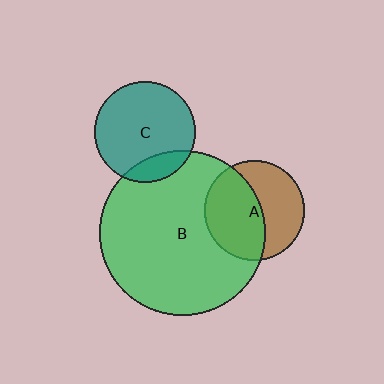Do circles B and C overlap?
Yes.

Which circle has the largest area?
Circle B (green).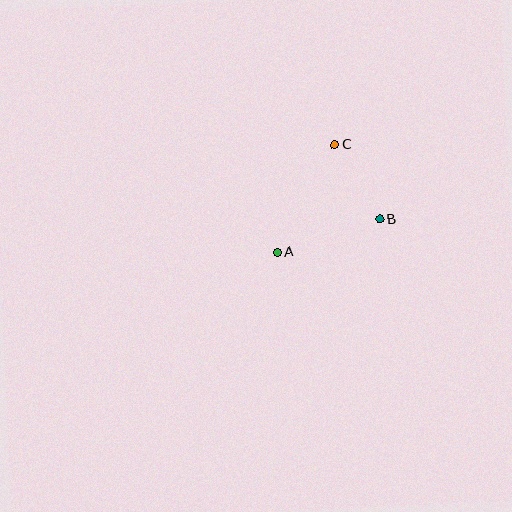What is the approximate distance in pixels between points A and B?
The distance between A and B is approximately 108 pixels.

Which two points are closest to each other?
Points B and C are closest to each other.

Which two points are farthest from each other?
Points A and C are farthest from each other.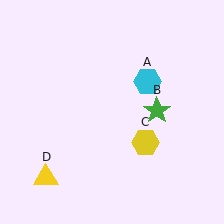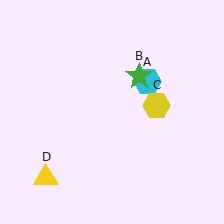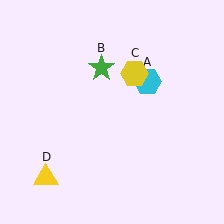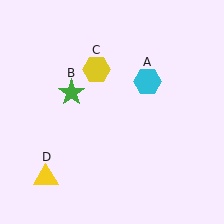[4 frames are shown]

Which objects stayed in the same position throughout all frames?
Cyan hexagon (object A) and yellow triangle (object D) remained stationary.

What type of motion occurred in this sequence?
The green star (object B), yellow hexagon (object C) rotated counterclockwise around the center of the scene.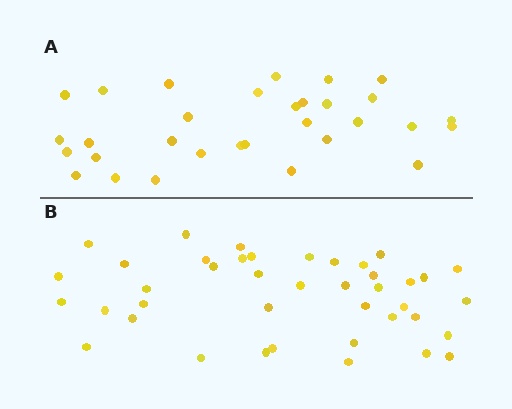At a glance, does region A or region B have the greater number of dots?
Region B (the bottom region) has more dots.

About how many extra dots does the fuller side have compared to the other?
Region B has roughly 10 or so more dots than region A.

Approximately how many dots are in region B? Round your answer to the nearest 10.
About 40 dots. (The exact count is 41, which rounds to 40.)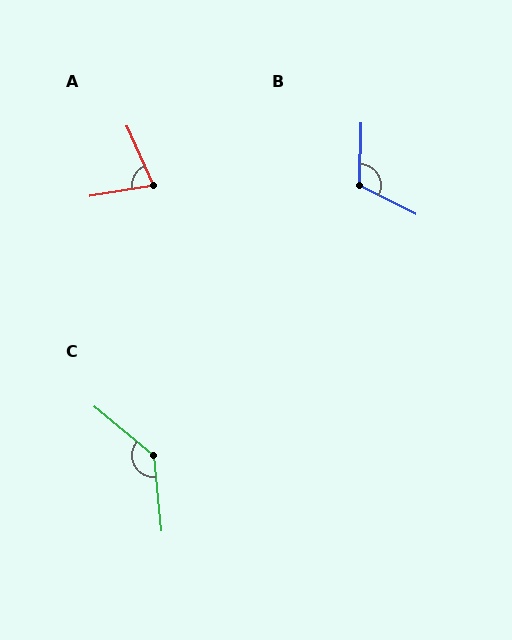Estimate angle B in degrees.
Approximately 116 degrees.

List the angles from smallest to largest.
A (75°), B (116°), C (135°).